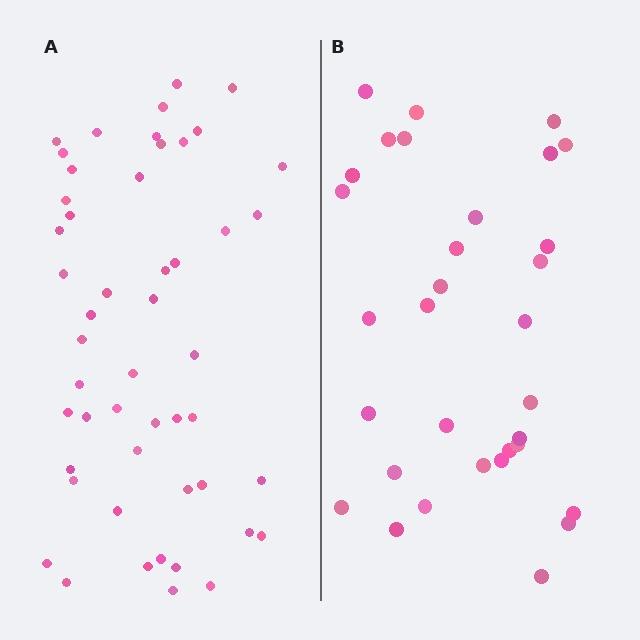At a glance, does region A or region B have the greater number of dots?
Region A (the left region) has more dots.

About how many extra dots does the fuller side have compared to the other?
Region A has approximately 20 more dots than region B.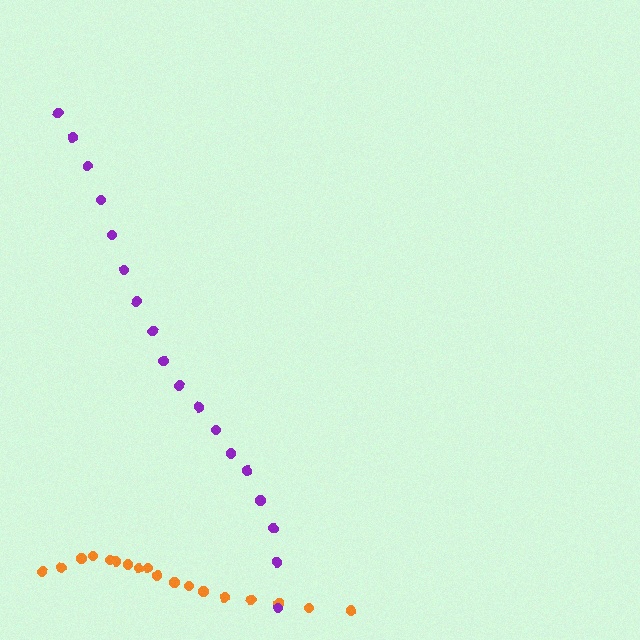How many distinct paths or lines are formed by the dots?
There are 2 distinct paths.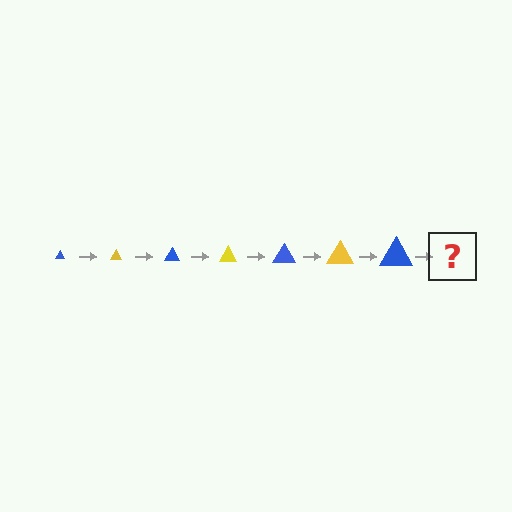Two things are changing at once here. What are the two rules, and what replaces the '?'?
The two rules are that the triangle grows larger each step and the color cycles through blue and yellow. The '?' should be a yellow triangle, larger than the previous one.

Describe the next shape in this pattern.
It should be a yellow triangle, larger than the previous one.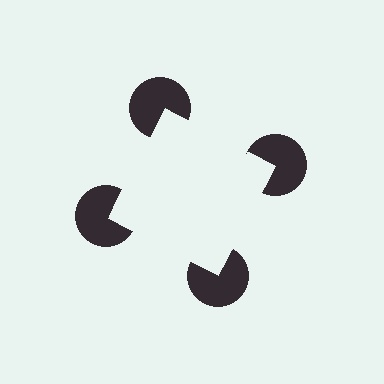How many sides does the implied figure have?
4 sides.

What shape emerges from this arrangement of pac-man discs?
An illusory square — its edges are inferred from the aligned wedge cuts in the pac-man discs, not physically drawn.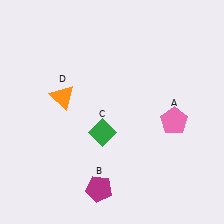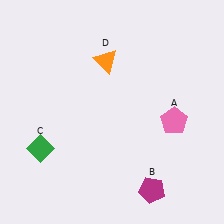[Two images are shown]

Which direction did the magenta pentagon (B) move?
The magenta pentagon (B) moved right.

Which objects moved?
The objects that moved are: the magenta pentagon (B), the green diamond (C), the orange triangle (D).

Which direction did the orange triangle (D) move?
The orange triangle (D) moved right.